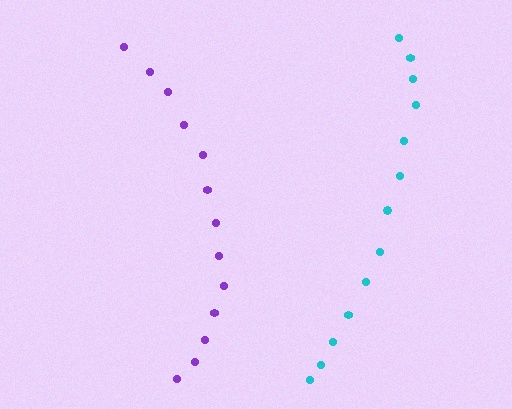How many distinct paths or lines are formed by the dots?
There are 2 distinct paths.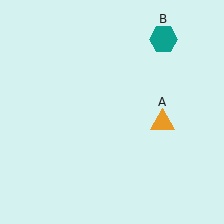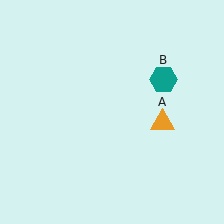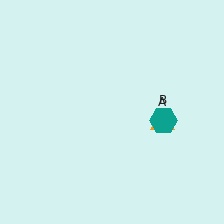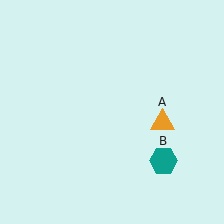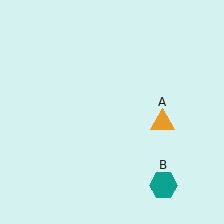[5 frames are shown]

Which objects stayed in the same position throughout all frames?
Orange triangle (object A) remained stationary.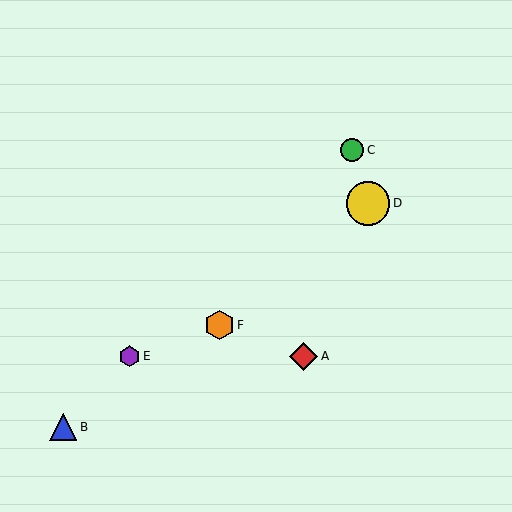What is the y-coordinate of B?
Object B is at y≈427.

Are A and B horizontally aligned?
No, A is at y≈356 and B is at y≈427.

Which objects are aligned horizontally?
Objects A, E are aligned horizontally.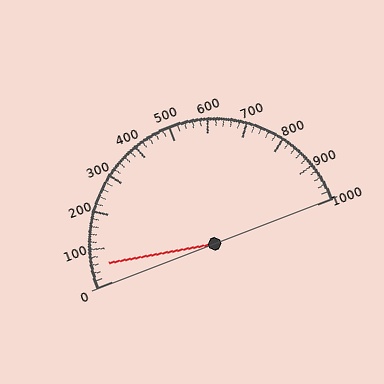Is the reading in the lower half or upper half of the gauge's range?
The reading is in the lower half of the range (0 to 1000).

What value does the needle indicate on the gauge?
The needle indicates approximately 60.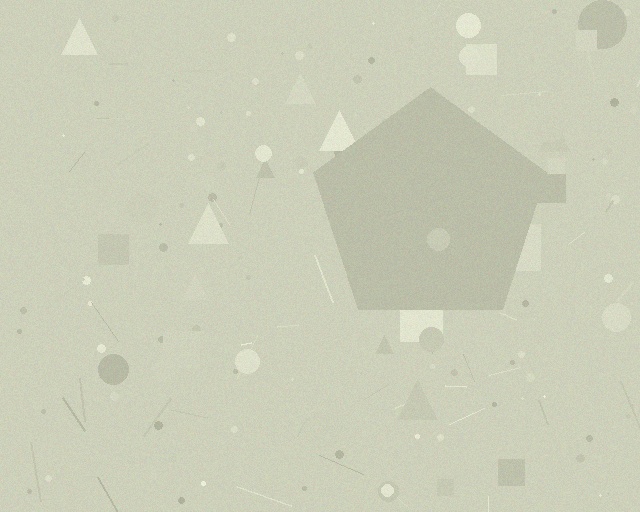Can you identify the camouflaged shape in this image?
The camouflaged shape is a pentagon.